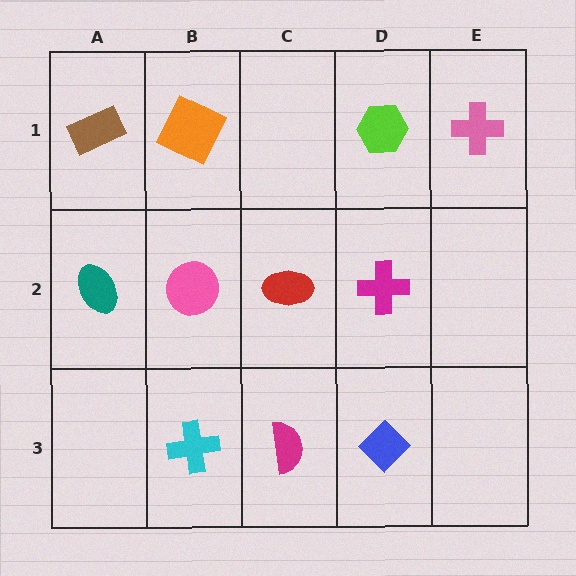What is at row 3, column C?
A magenta semicircle.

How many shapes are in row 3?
3 shapes.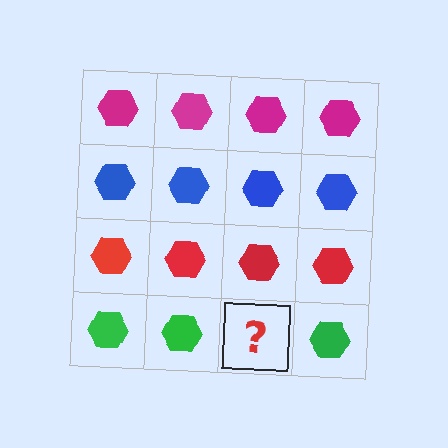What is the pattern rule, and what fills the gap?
The rule is that each row has a consistent color. The gap should be filled with a green hexagon.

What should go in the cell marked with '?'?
The missing cell should contain a green hexagon.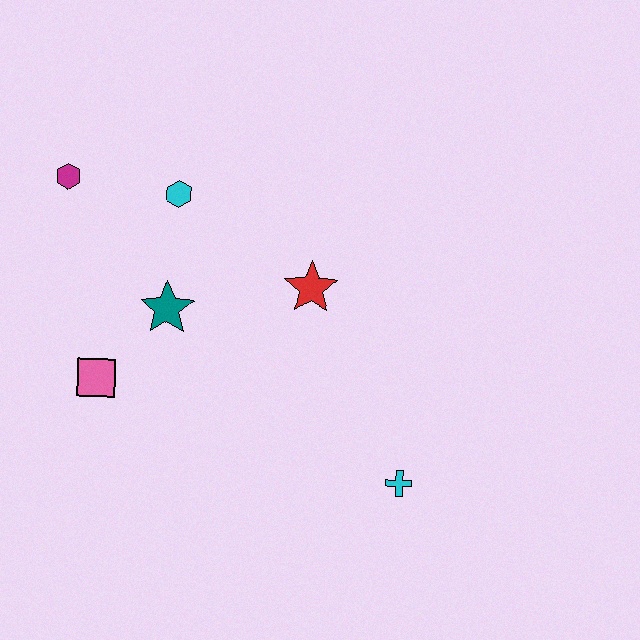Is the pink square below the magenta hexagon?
Yes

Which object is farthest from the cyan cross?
The magenta hexagon is farthest from the cyan cross.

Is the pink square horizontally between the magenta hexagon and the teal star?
Yes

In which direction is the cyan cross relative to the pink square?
The cyan cross is to the right of the pink square.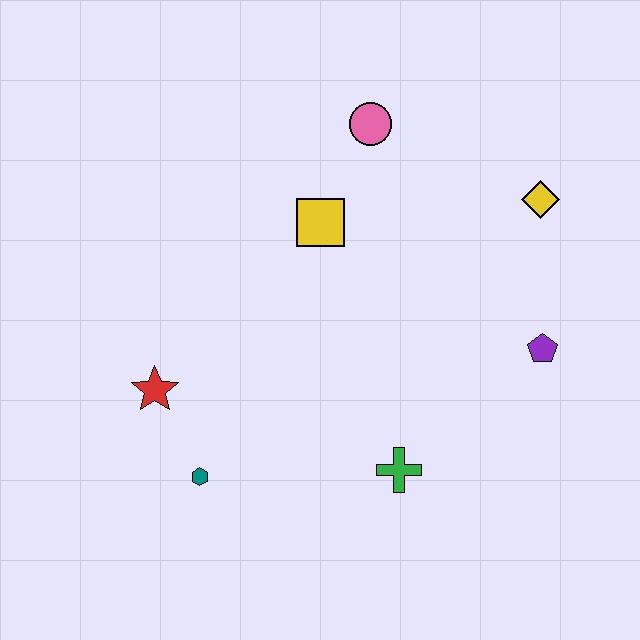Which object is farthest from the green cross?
The pink circle is farthest from the green cross.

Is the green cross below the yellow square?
Yes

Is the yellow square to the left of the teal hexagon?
No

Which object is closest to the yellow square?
The pink circle is closest to the yellow square.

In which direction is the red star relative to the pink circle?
The red star is below the pink circle.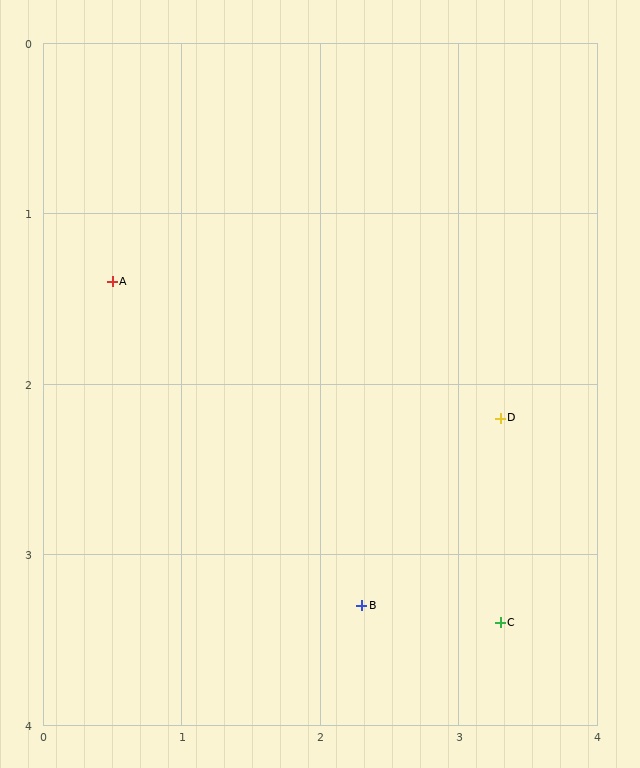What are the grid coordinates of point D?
Point D is at approximately (3.3, 2.2).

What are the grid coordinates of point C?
Point C is at approximately (3.3, 3.4).